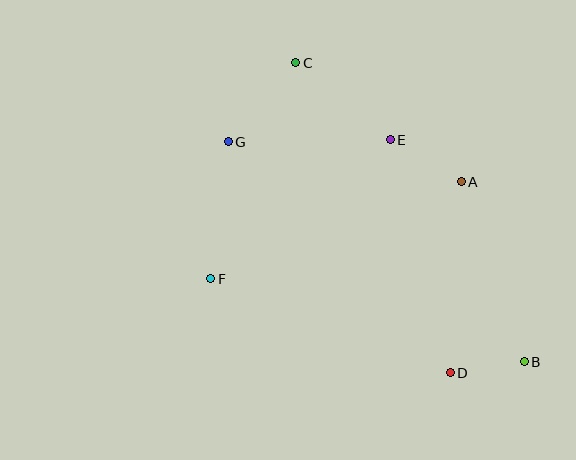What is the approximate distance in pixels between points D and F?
The distance between D and F is approximately 258 pixels.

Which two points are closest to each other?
Points B and D are closest to each other.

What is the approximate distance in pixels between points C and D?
The distance between C and D is approximately 346 pixels.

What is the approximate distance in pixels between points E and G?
The distance between E and G is approximately 162 pixels.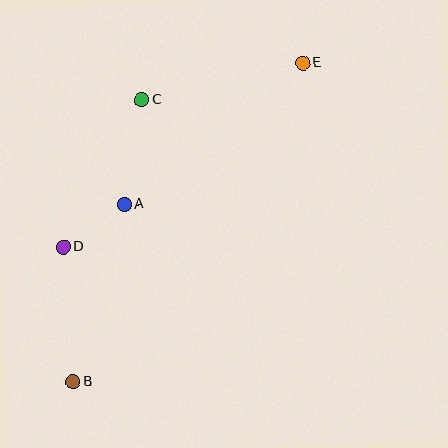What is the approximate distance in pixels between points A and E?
The distance between A and E is approximately 228 pixels.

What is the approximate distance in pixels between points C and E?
The distance between C and E is approximately 165 pixels.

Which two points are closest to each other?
Points A and D are closest to each other.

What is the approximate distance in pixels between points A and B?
The distance between A and B is approximately 184 pixels.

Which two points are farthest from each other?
Points B and E are farthest from each other.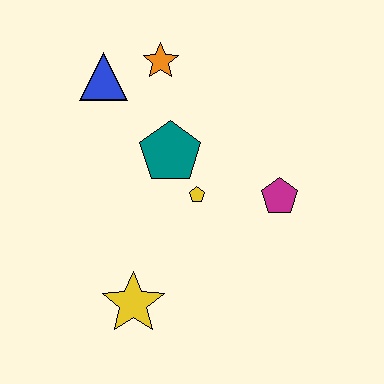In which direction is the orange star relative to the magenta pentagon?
The orange star is above the magenta pentagon.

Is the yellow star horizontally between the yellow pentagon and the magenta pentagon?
No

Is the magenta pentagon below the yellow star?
No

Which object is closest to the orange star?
The blue triangle is closest to the orange star.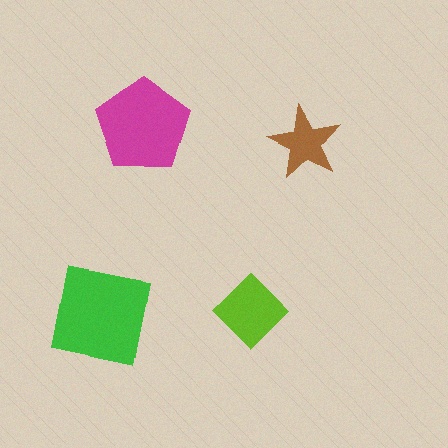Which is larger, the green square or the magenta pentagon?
The green square.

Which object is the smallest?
The brown star.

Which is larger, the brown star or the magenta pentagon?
The magenta pentagon.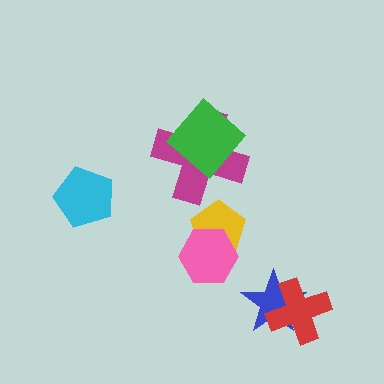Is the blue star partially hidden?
Yes, it is partially covered by another shape.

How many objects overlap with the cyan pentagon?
0 objects overlap with the cyan pentagon.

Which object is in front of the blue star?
The red cross is in front of the blue star.